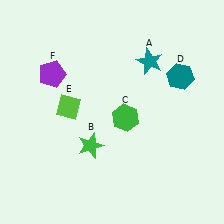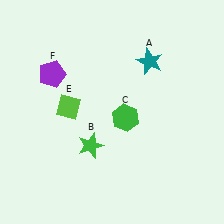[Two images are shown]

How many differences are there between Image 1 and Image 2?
There is 1 difference between the two images.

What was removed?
The teal hexagon (D) was removed in Image 2.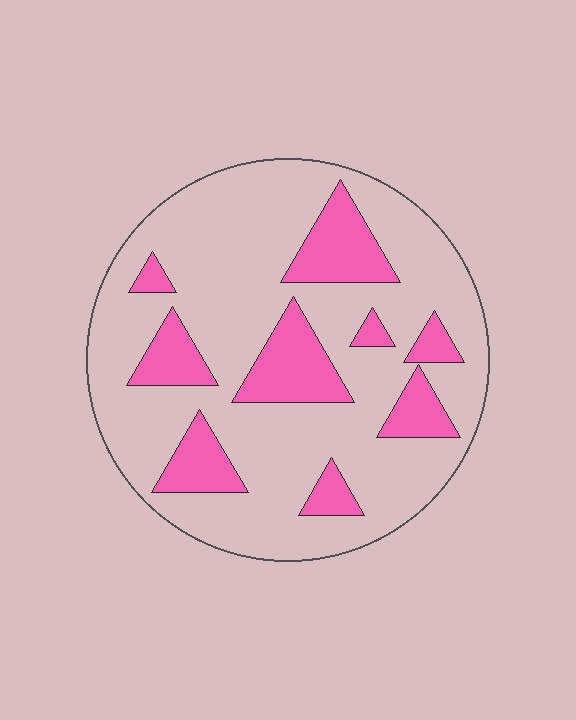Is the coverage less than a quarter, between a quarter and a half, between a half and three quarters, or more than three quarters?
Less than a quarter.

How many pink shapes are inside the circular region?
9.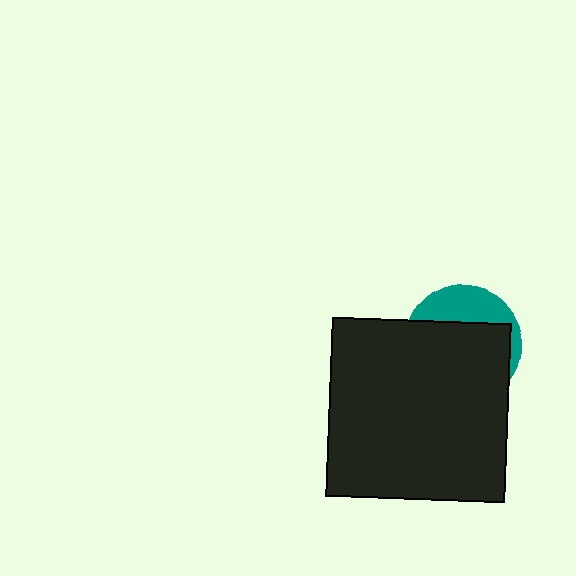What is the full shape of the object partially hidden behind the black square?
The partially hidden object is a teal circle.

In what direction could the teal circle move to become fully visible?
The teal circle could move up. That would shift it out from behind the black square entirely.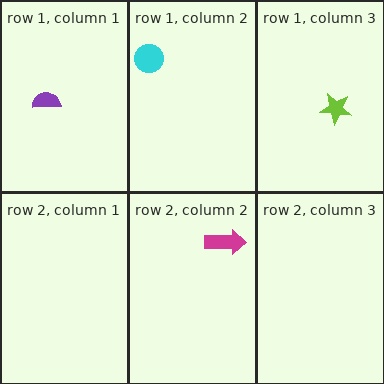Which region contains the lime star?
The row 1, column 3 region.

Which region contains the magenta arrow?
The row 2, column 2 region.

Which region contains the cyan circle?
The row 1, column 2 region.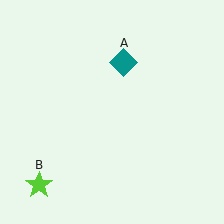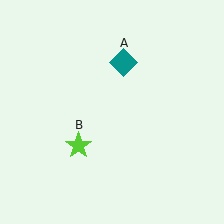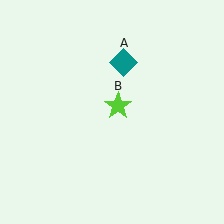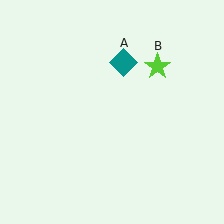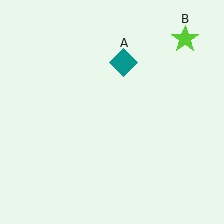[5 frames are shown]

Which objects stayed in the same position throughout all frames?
Teal diamond (object A) remained stationary.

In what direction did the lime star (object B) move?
The lime star (object B) moved up and to the right.